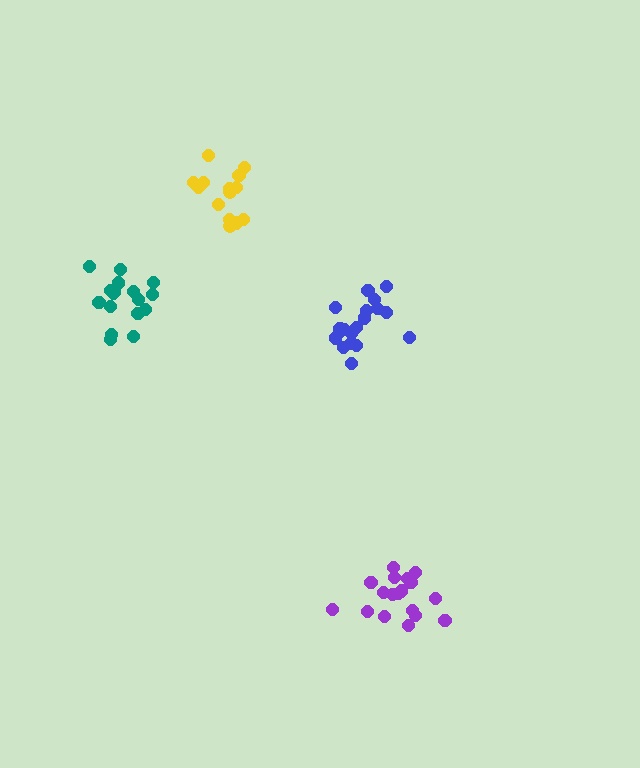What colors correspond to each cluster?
The clusters are colored: purple, yellow, blue, teal.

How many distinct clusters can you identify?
There are 4 distinct clusters.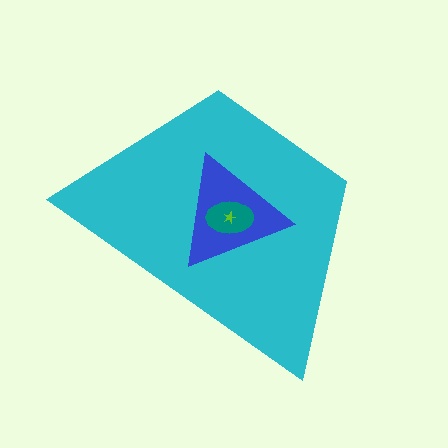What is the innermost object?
The lime star.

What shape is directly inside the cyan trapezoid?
The blue triangle.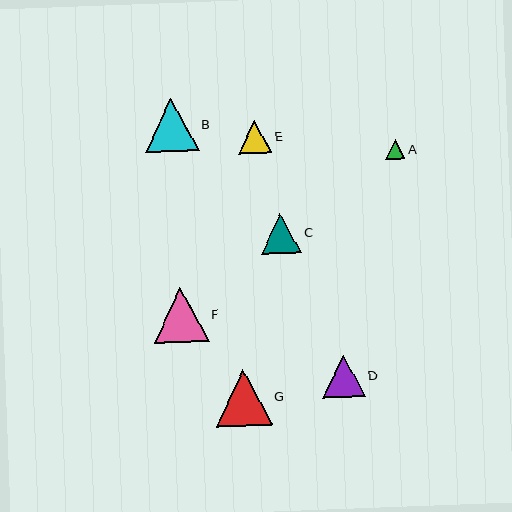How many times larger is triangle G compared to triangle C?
Triangle G is approximately 1.4 times the size of triangle C.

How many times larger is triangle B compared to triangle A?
Triangle B is approximately 2.7 times the size of triangle A.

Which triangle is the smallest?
Triangle A is the smallest with a size of approximately 19 pixels.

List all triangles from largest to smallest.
From largest to smallest: G, F, B, D, C, E, A.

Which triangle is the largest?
Triangle G is the largest with a size of approximately 56 pixels.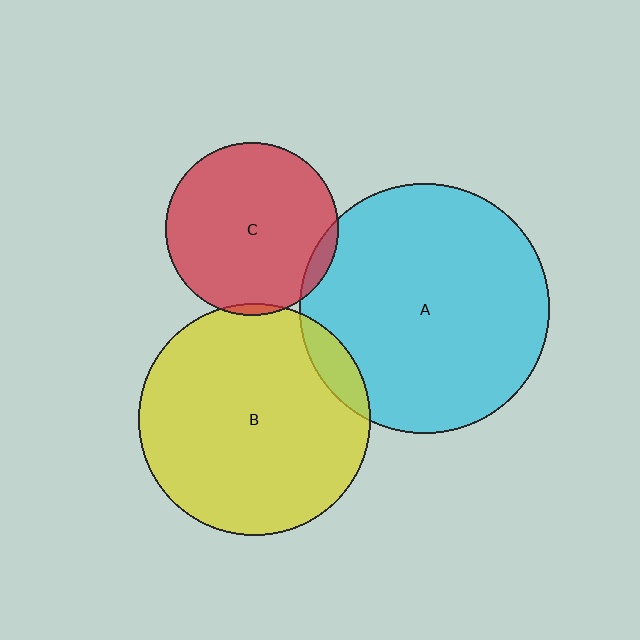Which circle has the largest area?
Circle A (cyan).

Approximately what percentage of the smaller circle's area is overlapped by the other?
Approximately 5%.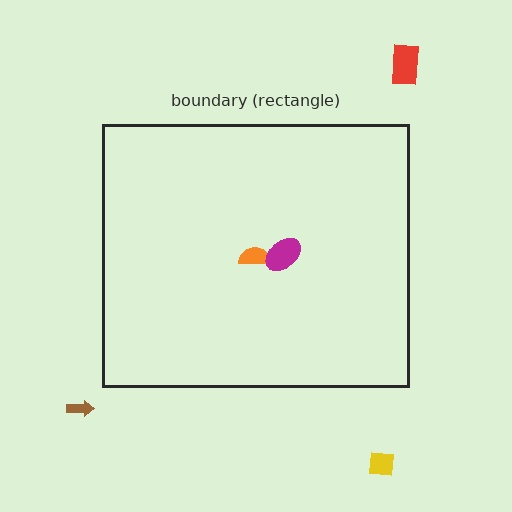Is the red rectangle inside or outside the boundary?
Outside.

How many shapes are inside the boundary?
2 inside, 3 outside.